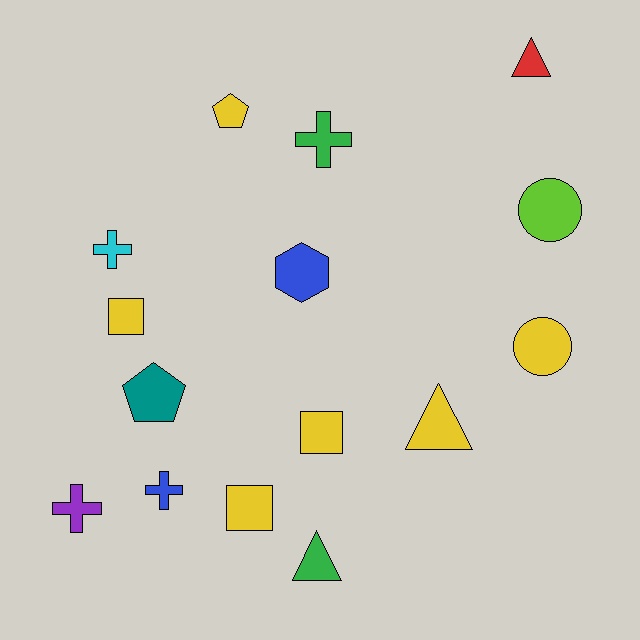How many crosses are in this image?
There are 4 crosses.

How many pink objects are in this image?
There are no pink objects.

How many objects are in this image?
There are 15 objects.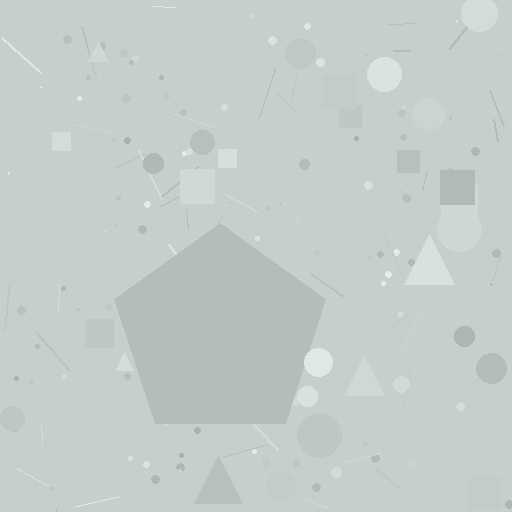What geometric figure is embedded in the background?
A pentagon is embedded in the background.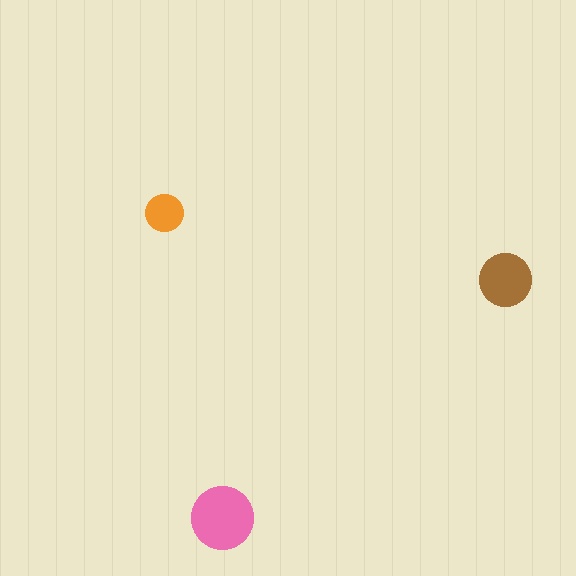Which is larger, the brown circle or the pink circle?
The pink one.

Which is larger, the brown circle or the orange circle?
The brown one.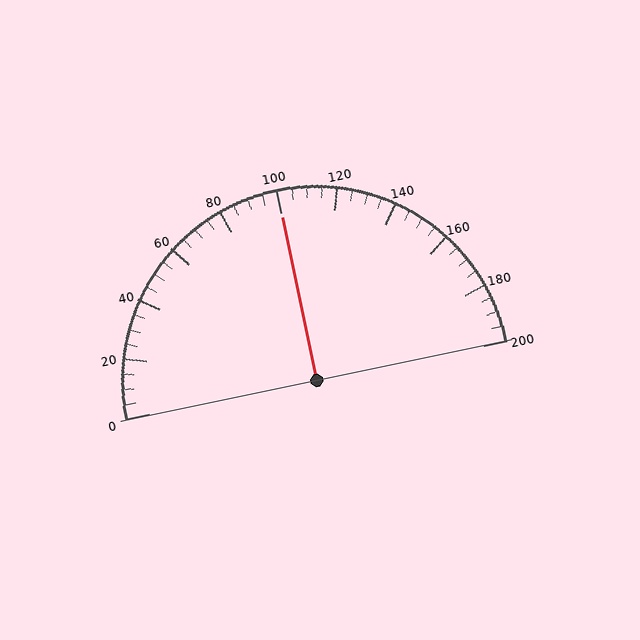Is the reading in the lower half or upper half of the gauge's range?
The reading is in the upper half of the range (0 to 200).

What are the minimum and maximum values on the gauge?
The gauge ranges from 0 to 200.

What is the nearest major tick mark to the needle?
The nearest major tick mark is 100.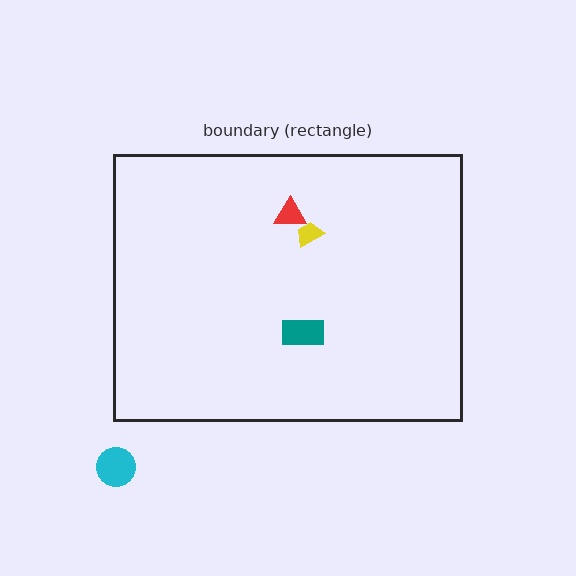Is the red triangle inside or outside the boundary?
Inside.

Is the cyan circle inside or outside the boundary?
Outside.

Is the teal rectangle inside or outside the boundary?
Inside.